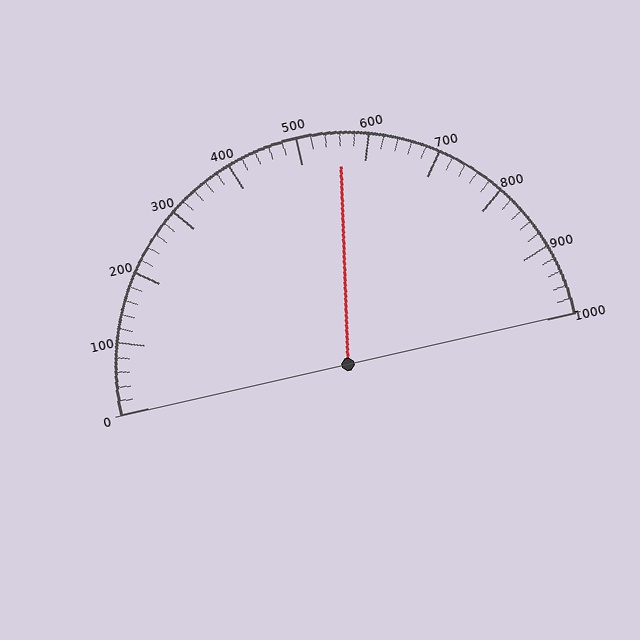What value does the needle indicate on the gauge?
The needle indicates approximately 560.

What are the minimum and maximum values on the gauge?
The gauge ranges from 0 to 1000.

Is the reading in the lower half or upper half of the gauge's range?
The reading is in the upper half of the range (0 to 1000).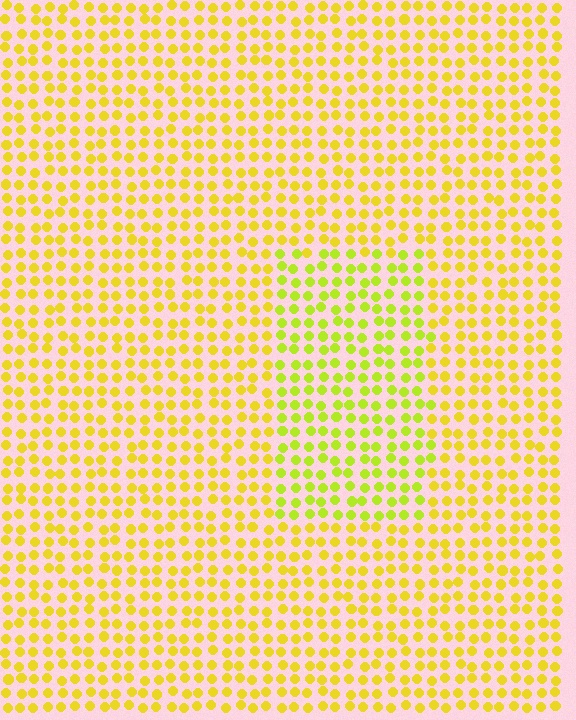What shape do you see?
I see a rectangle.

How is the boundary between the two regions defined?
The boundary is defined purely by a slight shift in hue (about 24 degrees). Spacing, size, and orientation are identical on both sides.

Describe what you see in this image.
The image is filled with small yellow elements in a uniform arrangement. A rectangle-shaped region is visible where the elements are tinted to a slightly different hue, forming a subtle color boundary.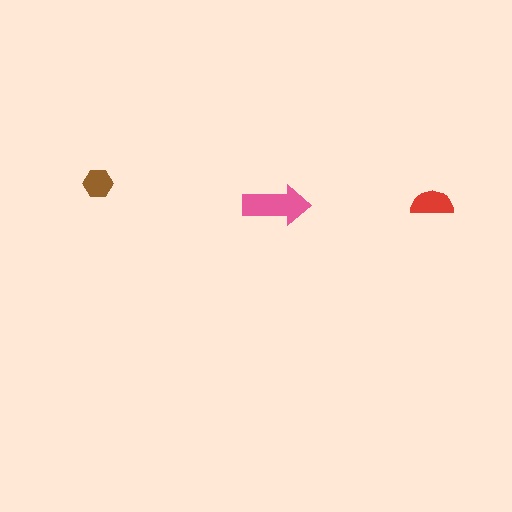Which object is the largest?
The pink arrow.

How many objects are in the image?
There are 3 objects in the image.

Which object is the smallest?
The brown hexagon.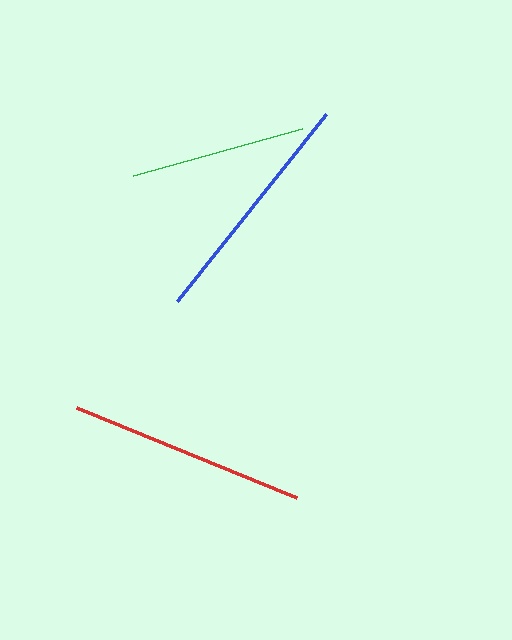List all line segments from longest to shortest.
From longest to shortest: blue, red, green.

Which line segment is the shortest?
The green line is the shortest at approximately 175 pixels.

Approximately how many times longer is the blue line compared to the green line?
The blue line is approximately 1.4 times the length of the green line.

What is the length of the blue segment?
The blue segment is approximately 239 pixels long.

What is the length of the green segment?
The green segment is approximately 175 pixels long.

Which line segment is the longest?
The blue line is the longest at approximately 239 pixels.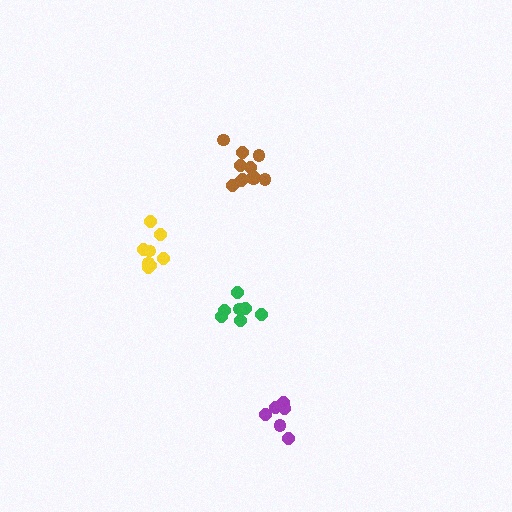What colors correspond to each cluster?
The clusters are colored: green, yellow, purple, brown.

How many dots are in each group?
Group 1: 7 dots, Group 2: 8 dots, Group 3: 6 dots, Group 4: 11 dots (32 total).